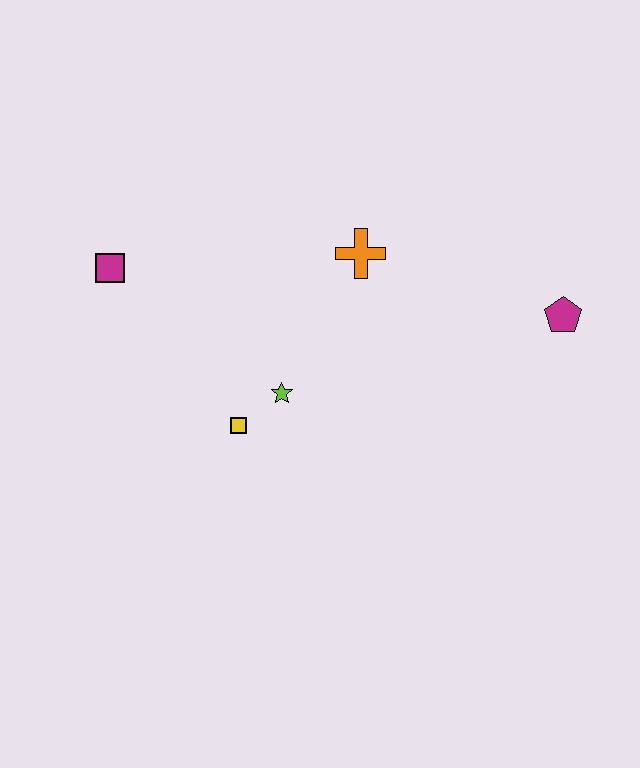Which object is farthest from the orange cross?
The magenta square is farthest from the orange cross.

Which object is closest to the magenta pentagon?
The orange cross is closest to the magenta pentagon.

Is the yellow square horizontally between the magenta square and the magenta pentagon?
Yes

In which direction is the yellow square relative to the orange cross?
The yellow square is below the orange cross.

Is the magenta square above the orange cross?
No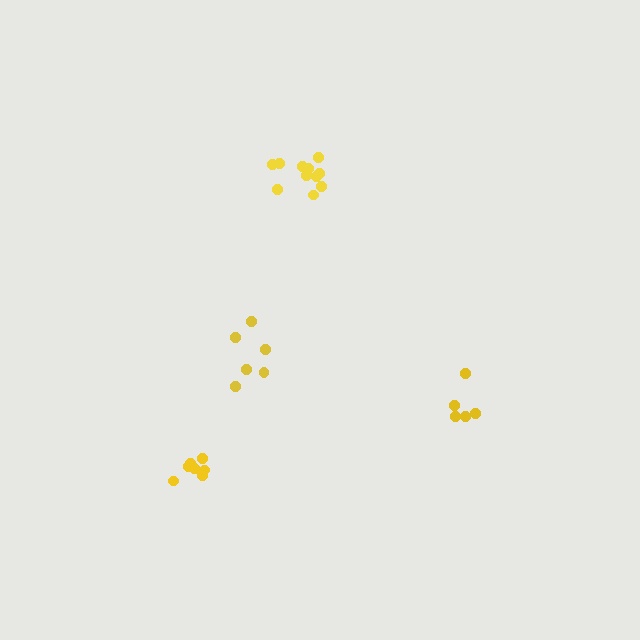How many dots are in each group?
Group 1: 7 dots, Group 2: 11 dots, Group 3: 6 dots, Group 4: 5 dots (29 total).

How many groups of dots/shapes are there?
There are 4 groups.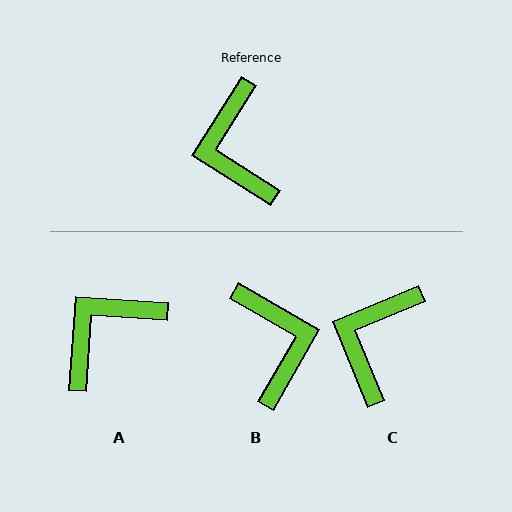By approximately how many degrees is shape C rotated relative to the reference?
Approximately 35 degrees clockwise.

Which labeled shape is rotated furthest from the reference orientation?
B, about 178 degrees away.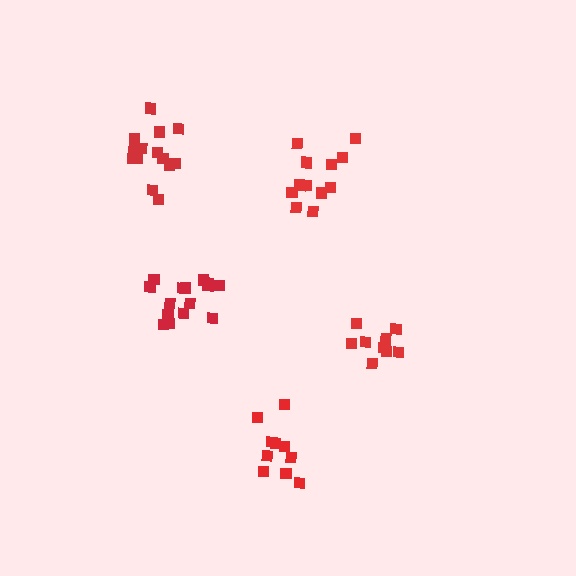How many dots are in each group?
Group 1: 10 dots, Group 2: 15 dots, Group 3: 15 dots, Group 4: 10 dots, Group 5: 12 dots (62 total).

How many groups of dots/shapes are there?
There are 5 groups.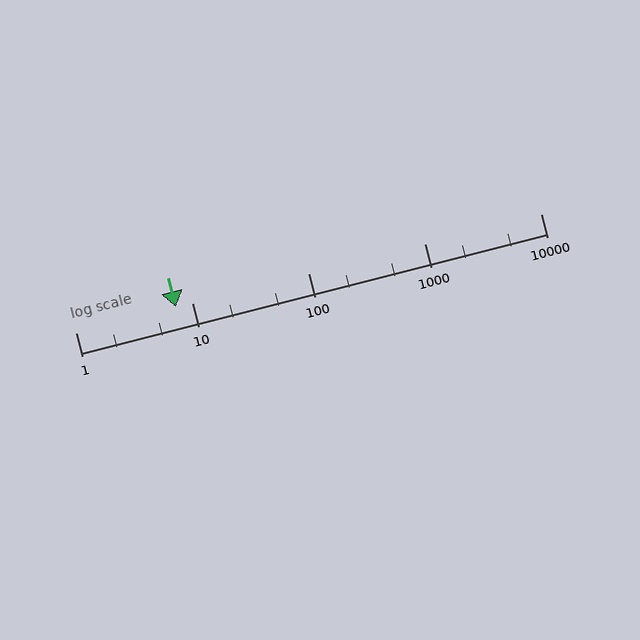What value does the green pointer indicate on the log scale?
The pointer indicates approximately 7.3.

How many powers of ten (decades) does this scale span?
The scale spans 4 decades, from 1 to 10000.